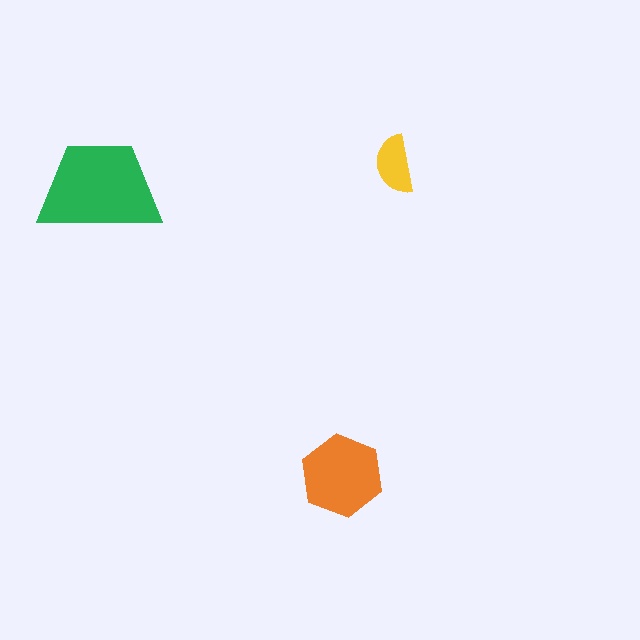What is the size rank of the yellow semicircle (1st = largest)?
3rd.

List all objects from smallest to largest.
The yellow semicircle, the orange hexagon, the green trapezoid.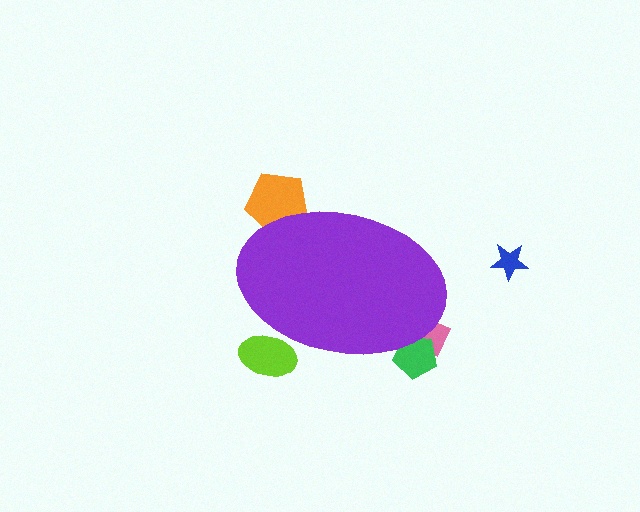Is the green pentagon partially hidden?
Yes, the green pentagon is partially hidden behind the purple ellipse.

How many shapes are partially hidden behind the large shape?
4 shapes are partially hidden.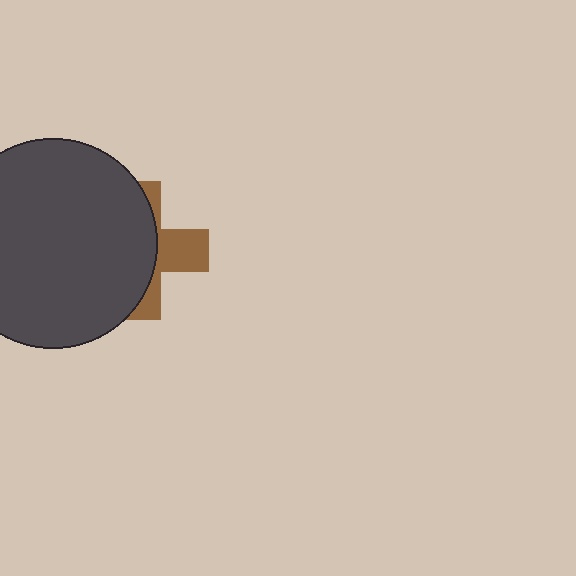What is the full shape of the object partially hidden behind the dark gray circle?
The partially hidden object is a brown cross.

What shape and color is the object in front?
The object in front is a dark gray circle.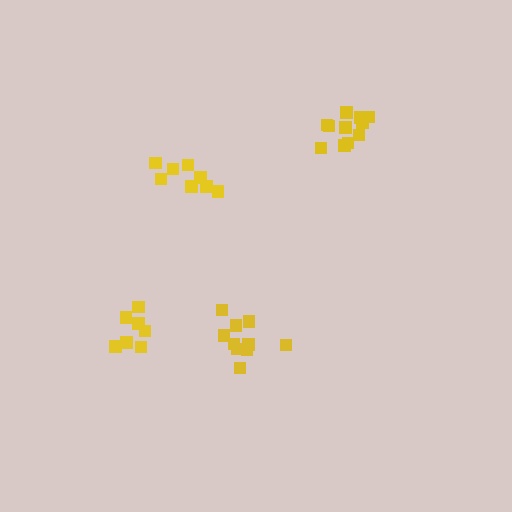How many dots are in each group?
Group 1: 10 dots, Group 2: 7 dots, Group 3: 8 dots, Group 4: 11 dots (36 total).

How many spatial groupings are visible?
There are 4 spatial groupings.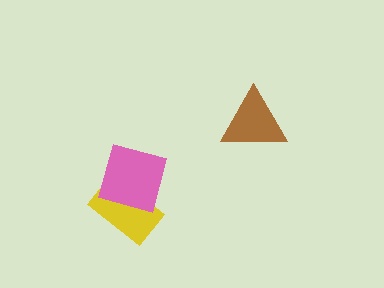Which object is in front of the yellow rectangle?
The pink square is in front of the yellow rectangle.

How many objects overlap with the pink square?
1 object overlaps with the pink square.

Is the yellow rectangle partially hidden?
Yes, it is partially covered by another shape.